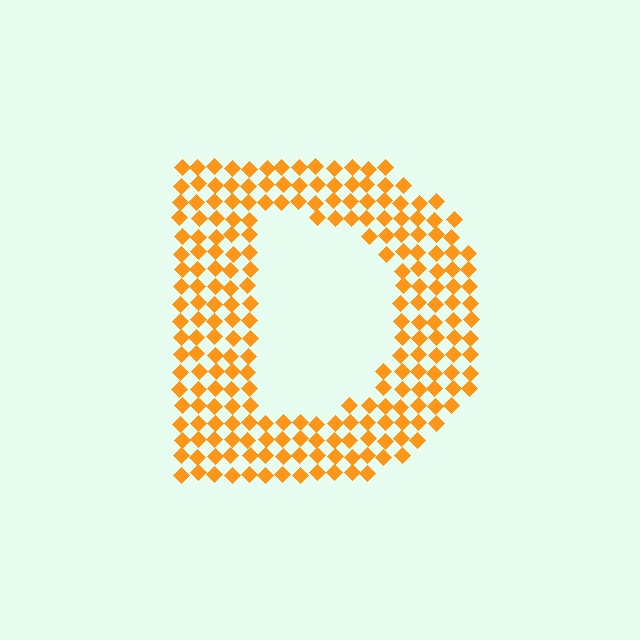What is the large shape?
The large shape is the letter D.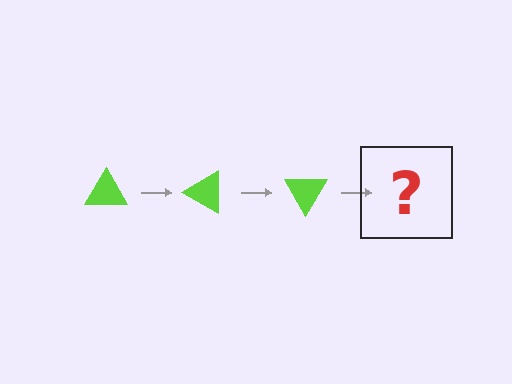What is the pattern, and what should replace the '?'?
The pattern is that the triangle rotates 30 degrees each step. The '?' should be a lime triangle rotated 90 degrees.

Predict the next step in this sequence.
The next step is a lime triangle rotated 90 degrees.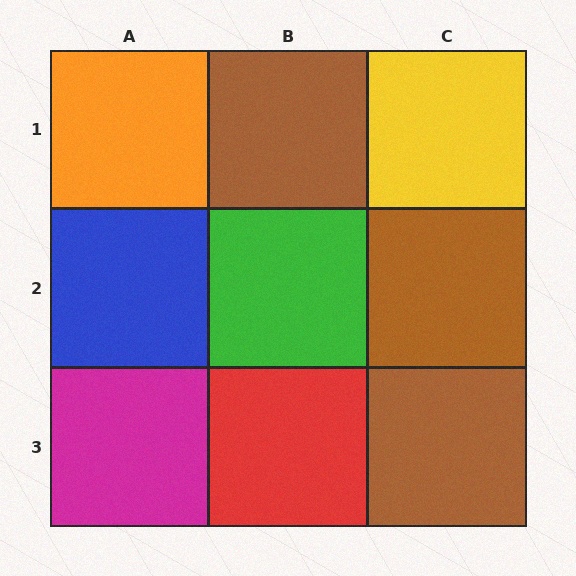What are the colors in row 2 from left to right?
Blue, green, brown.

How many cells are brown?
3 cells are brown.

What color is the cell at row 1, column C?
Yellow.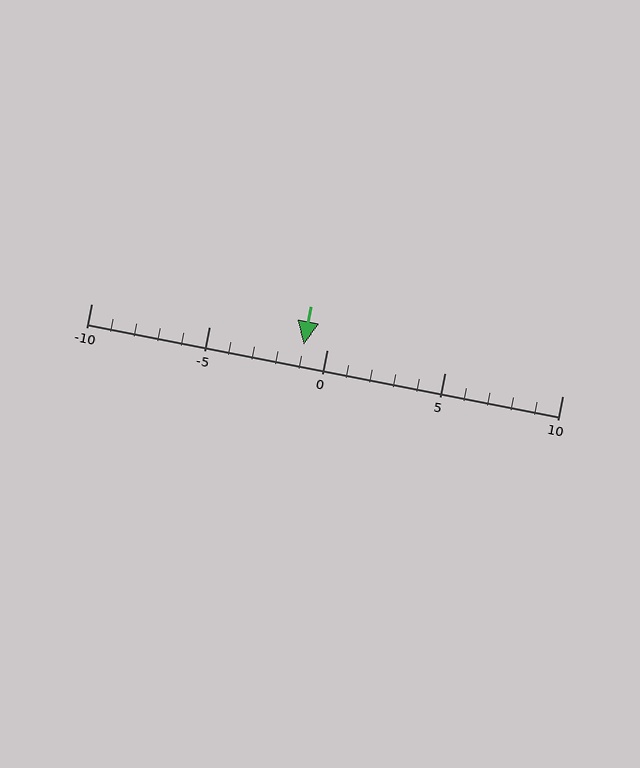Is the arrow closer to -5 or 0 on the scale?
The arrow is closer to 0.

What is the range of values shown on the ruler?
The ruler shows values from -10 to 10.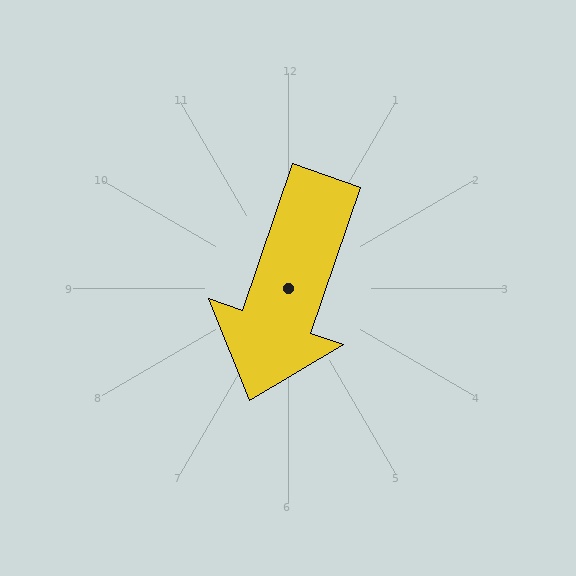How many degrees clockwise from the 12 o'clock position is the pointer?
Approximately 199 degrees.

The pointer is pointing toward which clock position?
Roughly 7 o'clock.